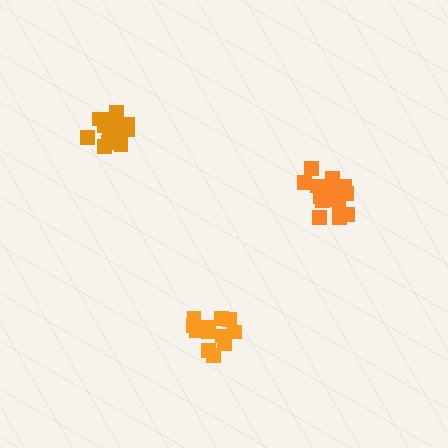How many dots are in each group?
Group 1: 18 dots, Group 2: 16 dots, Group 3: 13 dots (47 total).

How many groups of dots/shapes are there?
There are 3 groups.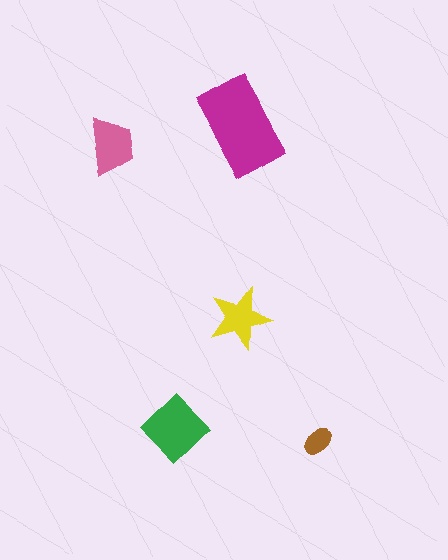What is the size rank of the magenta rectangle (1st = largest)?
1st.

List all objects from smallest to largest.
The brown ellipse, the yellow star, the pink trapezoid, the green diamond, the magenta rectangle.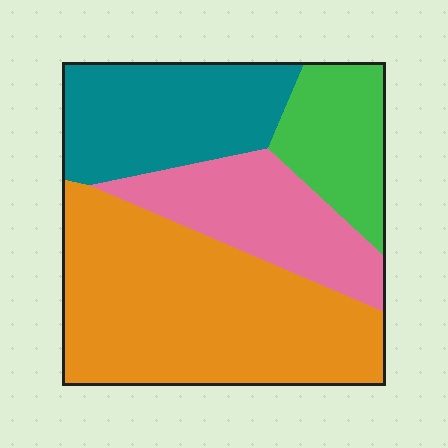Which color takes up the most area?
Orange, at roughly 45%.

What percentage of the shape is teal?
Teal takes up about one fifth (1/5) of the shape.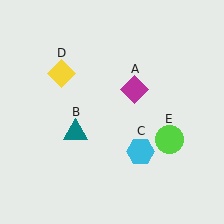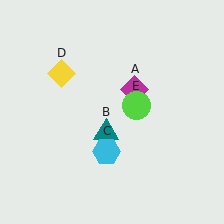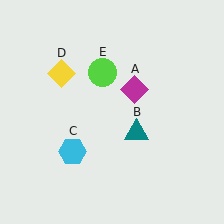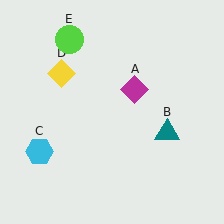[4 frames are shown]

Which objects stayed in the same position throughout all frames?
Magenta diamond (object A) and yellow diamond (object D) remained stationary.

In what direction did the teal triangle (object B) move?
The teal triangle (object B) moved right.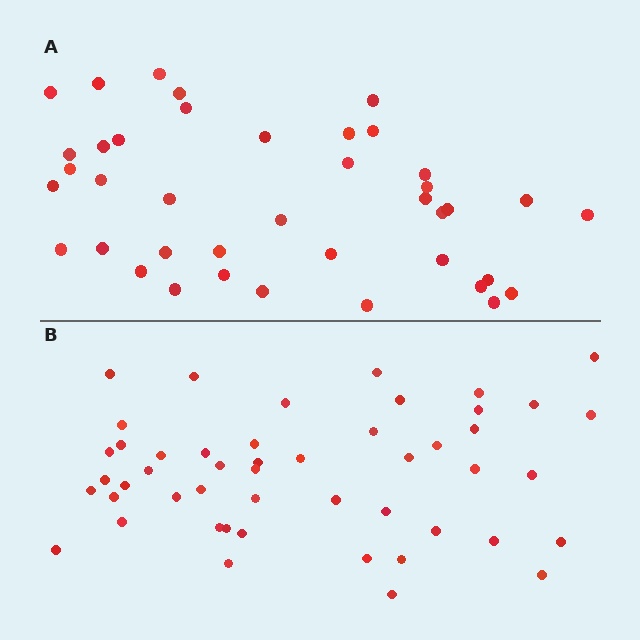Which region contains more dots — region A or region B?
Region B (the bottom region) has more dots.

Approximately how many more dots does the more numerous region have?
Region B has roughly 8 or so more dots than region A.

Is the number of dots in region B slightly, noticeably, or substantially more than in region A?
Region B has only slightly more — the two regions are fairly close. The ratio is roughly 1.2 to 1.